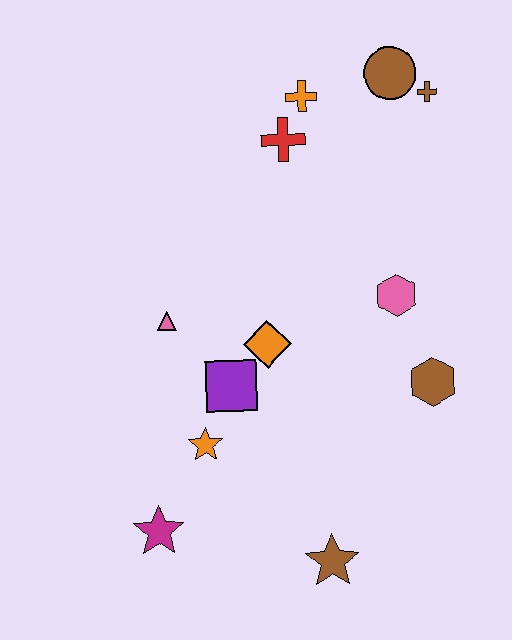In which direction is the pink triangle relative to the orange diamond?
The pink triangle is to the left of the orange diamond.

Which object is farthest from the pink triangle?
The brown cross is farthest from the pink triangle.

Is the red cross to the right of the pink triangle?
Yes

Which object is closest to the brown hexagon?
The pink hexagon is closest to the brown hexagon.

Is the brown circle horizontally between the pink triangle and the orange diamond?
No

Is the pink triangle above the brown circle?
No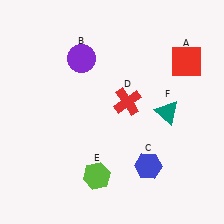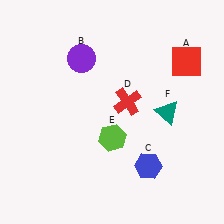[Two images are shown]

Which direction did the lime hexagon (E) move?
The lime hexagon (E) moved up.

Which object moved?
The lime hexagon (E) moved up.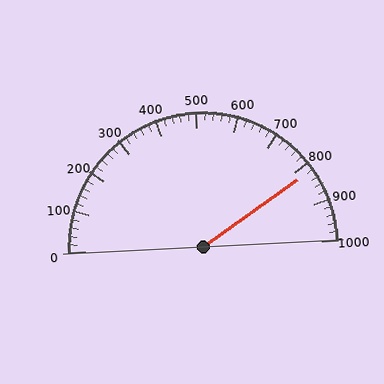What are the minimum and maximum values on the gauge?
The gauge ranges from 0 to 1000.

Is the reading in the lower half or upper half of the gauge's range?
The reading is in the upper half of the range (0 to 1000).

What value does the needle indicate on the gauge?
The needle indicates approximately 820.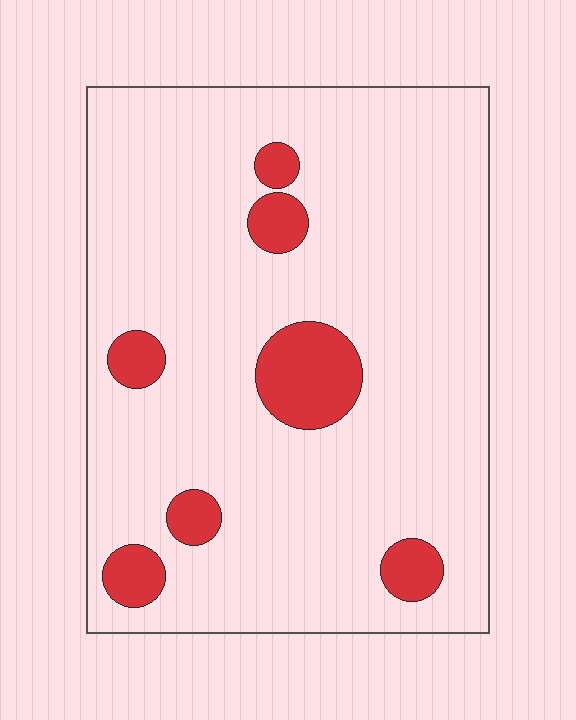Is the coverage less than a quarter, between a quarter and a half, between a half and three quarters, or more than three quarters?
Less than a quarter.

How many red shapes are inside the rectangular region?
7.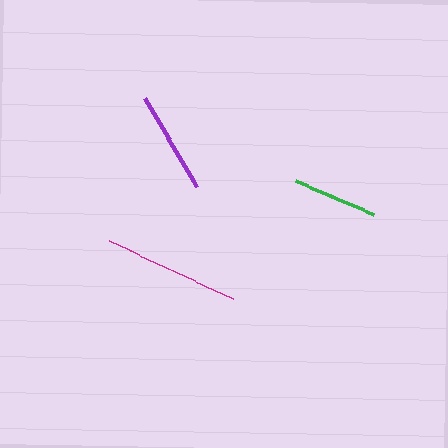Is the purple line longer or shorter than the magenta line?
The magenta line is longer than the purple line.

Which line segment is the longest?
The magenta line is the longest at approximately 137 pixels.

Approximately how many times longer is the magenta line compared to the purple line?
The magenta line is approximately 1.3 times the length of the purple line.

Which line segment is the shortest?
The green line is the shortest at approximately 85 pixels.